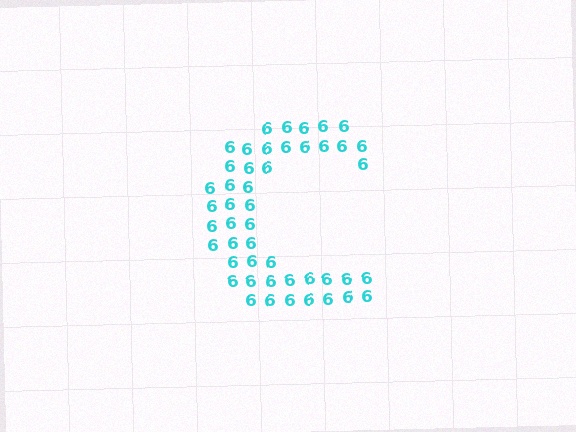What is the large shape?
The large shape is the letter C.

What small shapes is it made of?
It is made of small digit 6's.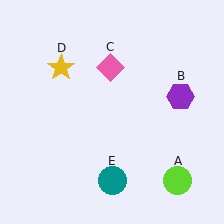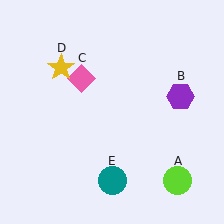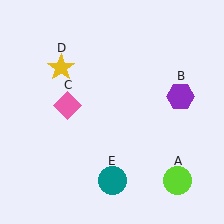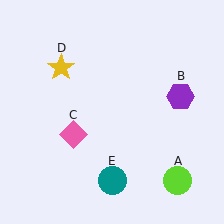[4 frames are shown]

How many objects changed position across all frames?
1 object changed position: pink diamond (object C).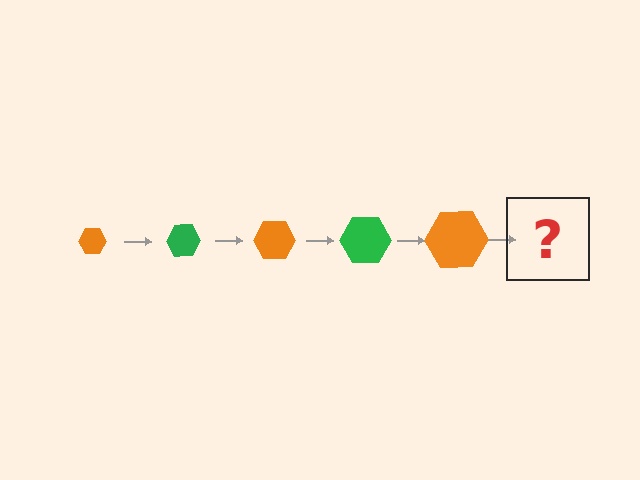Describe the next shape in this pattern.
It should be a green hexagon, larger than the previous one.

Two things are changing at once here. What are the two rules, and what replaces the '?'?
The two rules are that the hexagon grows larger each step and the color cycles through orange and green. The '?' should be a green hexagon, larger than the previous one.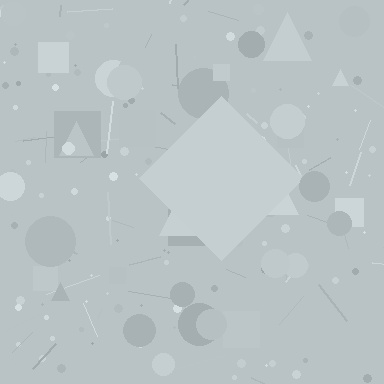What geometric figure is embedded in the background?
A diamond is embedded in the background.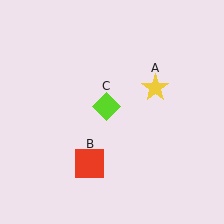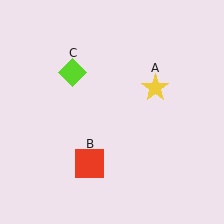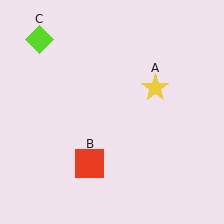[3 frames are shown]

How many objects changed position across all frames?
1 object changed position: lime diamond (object C).